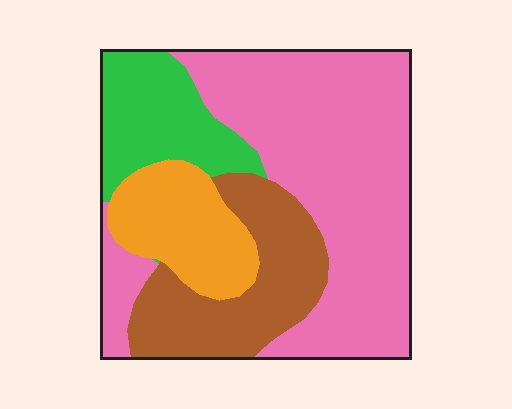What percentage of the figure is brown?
Brown takes up about one fifth (1/5) of the figure.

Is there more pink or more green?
Pink.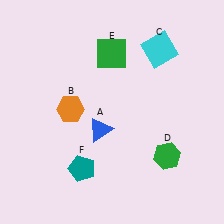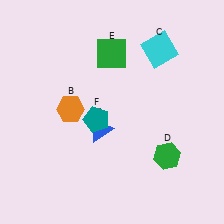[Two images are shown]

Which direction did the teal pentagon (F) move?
The teal pentagon (F) moved up.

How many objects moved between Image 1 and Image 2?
1 object moved between the two images.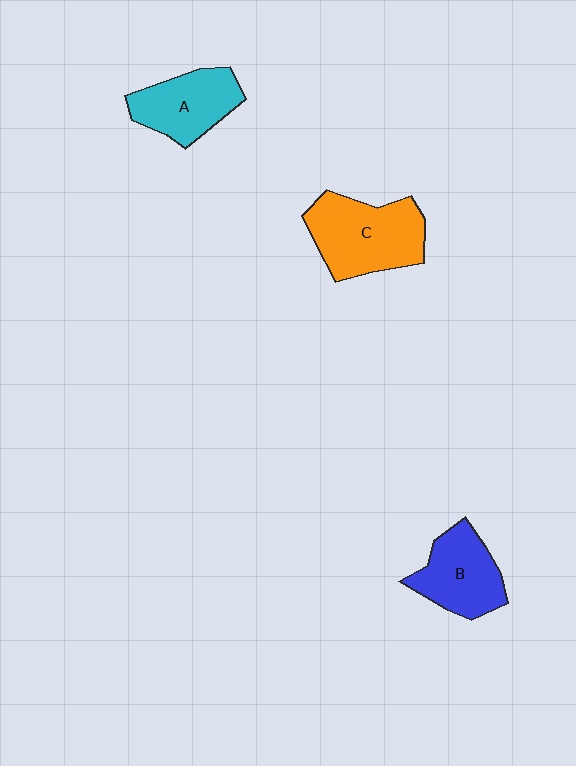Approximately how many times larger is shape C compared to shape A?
Approximately 1.3 times.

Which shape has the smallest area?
Shape A (cyan).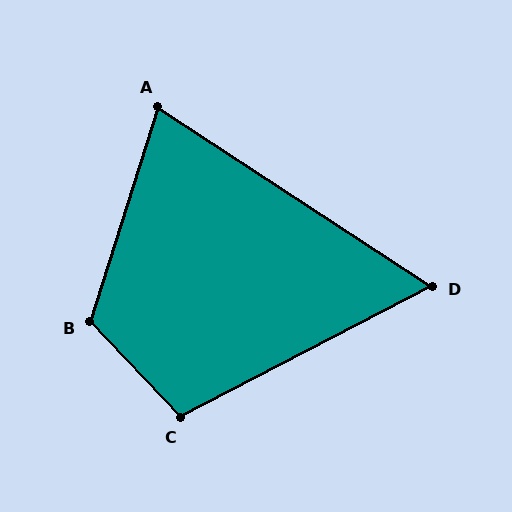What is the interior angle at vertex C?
Approximately 106 degrees (obtuse).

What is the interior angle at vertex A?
Approximately 74 degrees (acute).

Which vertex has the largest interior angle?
B, at approximately 119 degrees.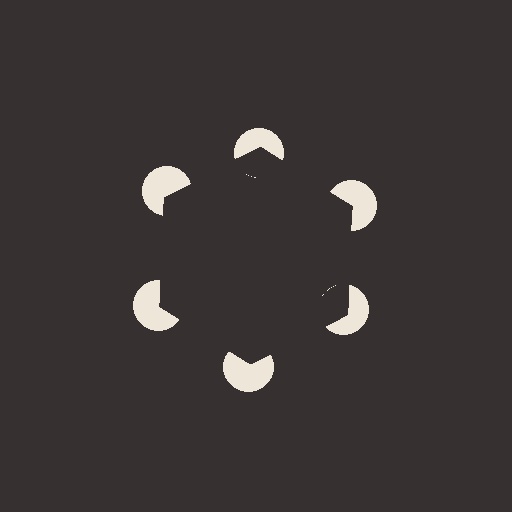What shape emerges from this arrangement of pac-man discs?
An illusory hexagon — its edges are inferred from the aligned wedge cuts in the pac-man discs, not physically drawn.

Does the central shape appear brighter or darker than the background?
It typically appears slightly darker than the background, even though no actual brightness change is drawn.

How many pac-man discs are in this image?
There are 6 — one at each vertex of the illusory hexagon.